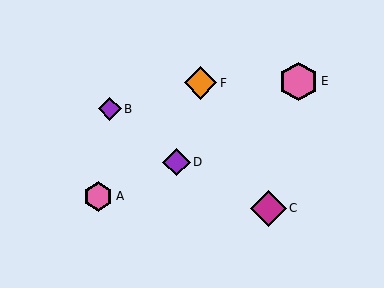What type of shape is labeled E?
Shape E is a pink hexagon.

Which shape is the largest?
The pink hexagon (labeled E) is the largest.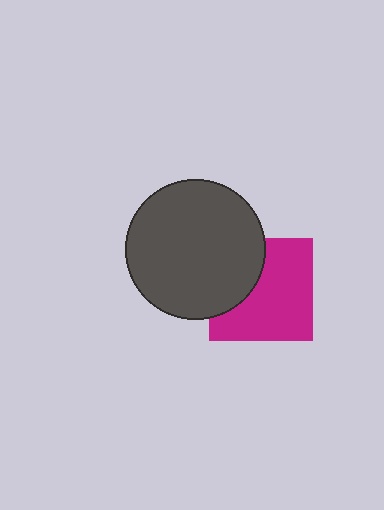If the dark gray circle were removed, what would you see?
You would see the complete magenta square.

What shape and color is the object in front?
The object in front is a dark gray circle.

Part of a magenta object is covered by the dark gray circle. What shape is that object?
It is a square.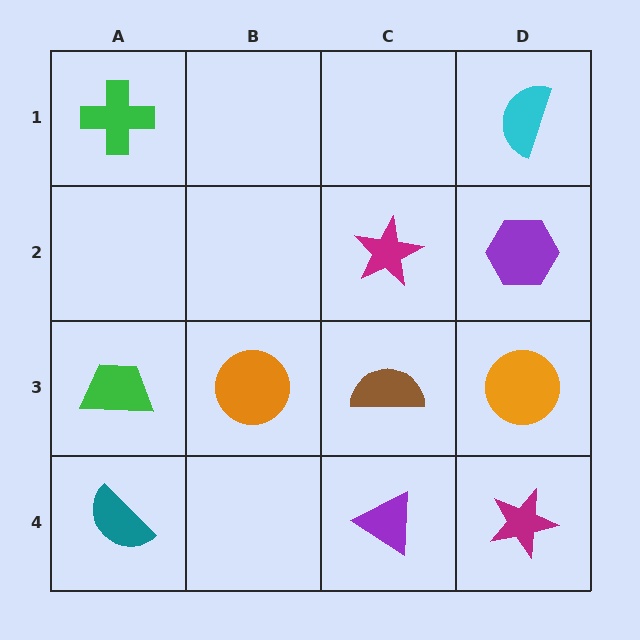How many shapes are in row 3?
4 shapes.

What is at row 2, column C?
A magenta star.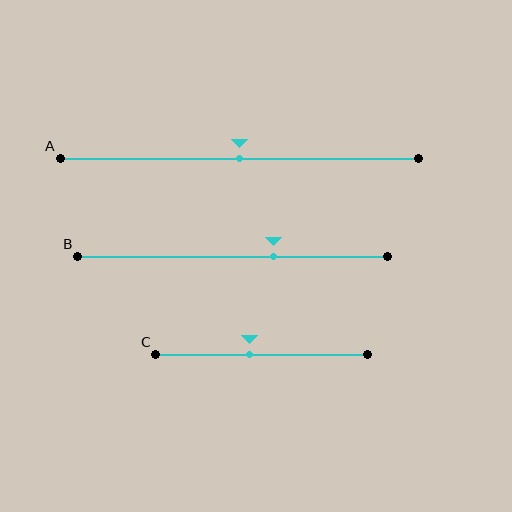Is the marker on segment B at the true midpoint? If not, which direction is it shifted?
No, the marker on segment B is shifted to the right by about 13% of the segment length.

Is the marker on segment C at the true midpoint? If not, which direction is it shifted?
No, the marker on segment C is shifted to the left by about 6% of the segment length.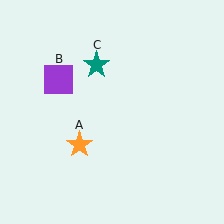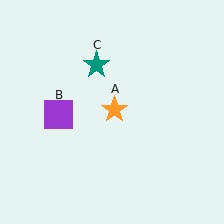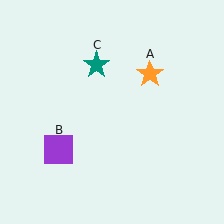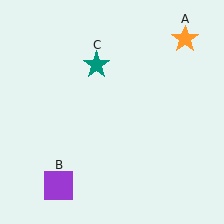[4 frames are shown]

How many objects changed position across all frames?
2 objects changed position: orange star (object A), purple square (object B).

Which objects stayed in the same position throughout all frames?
Teal star (object C) remained stationary.